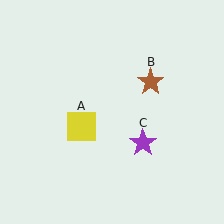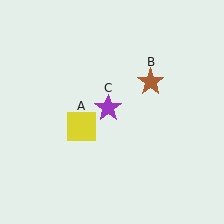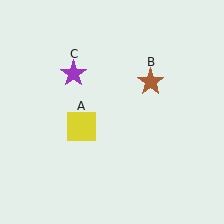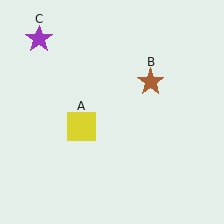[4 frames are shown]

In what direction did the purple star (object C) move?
The purple star (object C) moved up and to the left.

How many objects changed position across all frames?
1 object changed position: purple star (object C).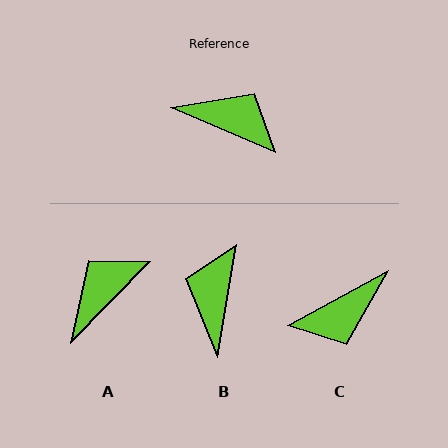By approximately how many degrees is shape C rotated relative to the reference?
Approximately 128 degrees clockwise.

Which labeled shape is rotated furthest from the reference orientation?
C, about 128 degrees away.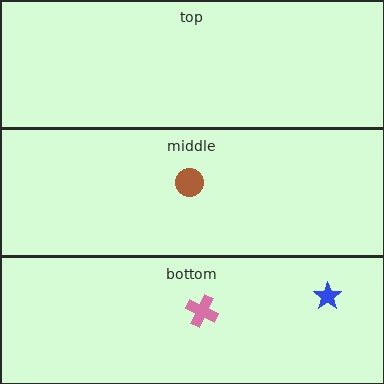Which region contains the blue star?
The bottom region.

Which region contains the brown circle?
The middle region.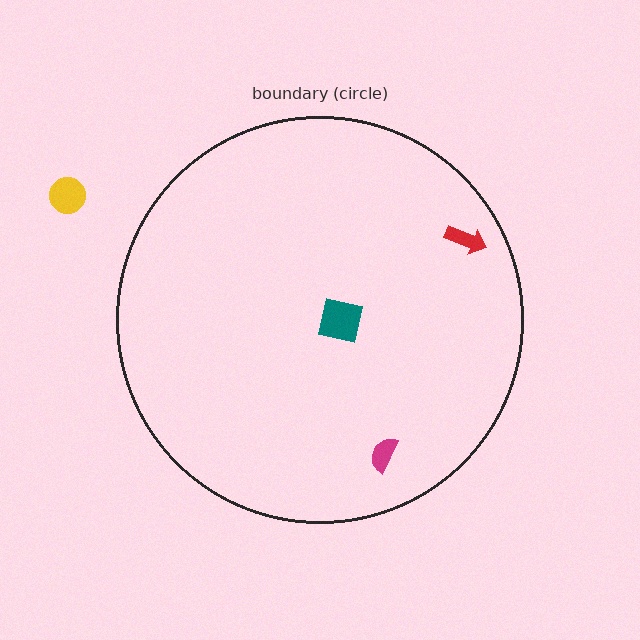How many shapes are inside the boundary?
3 inside, 1 outside.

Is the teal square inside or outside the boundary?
Inside.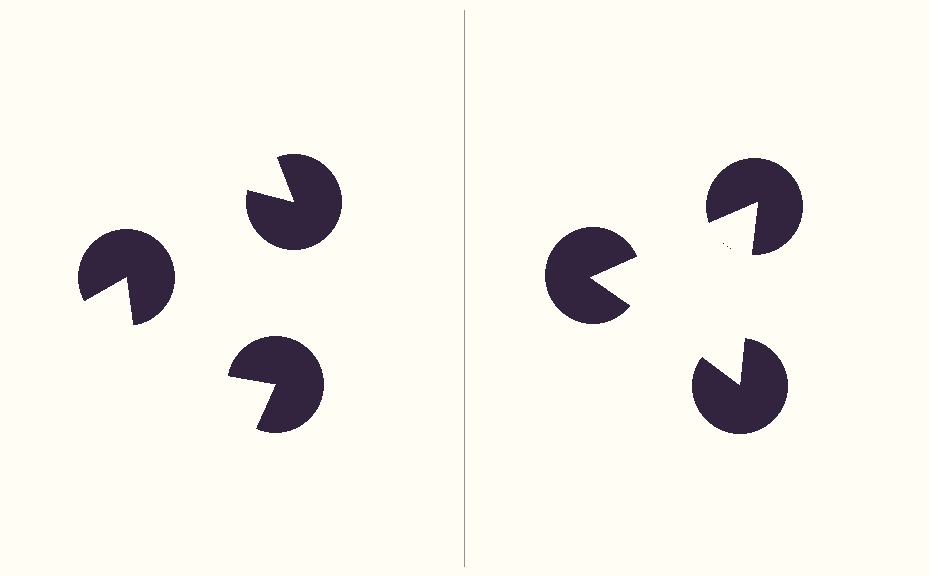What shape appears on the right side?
An illusory triangle.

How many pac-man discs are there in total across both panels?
6 — 3 on each side.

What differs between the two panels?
The pac-man discs are positioned identically on both sides; only the wedge orientations differ. On the right they align to a triangle; on the left they are misaligned.